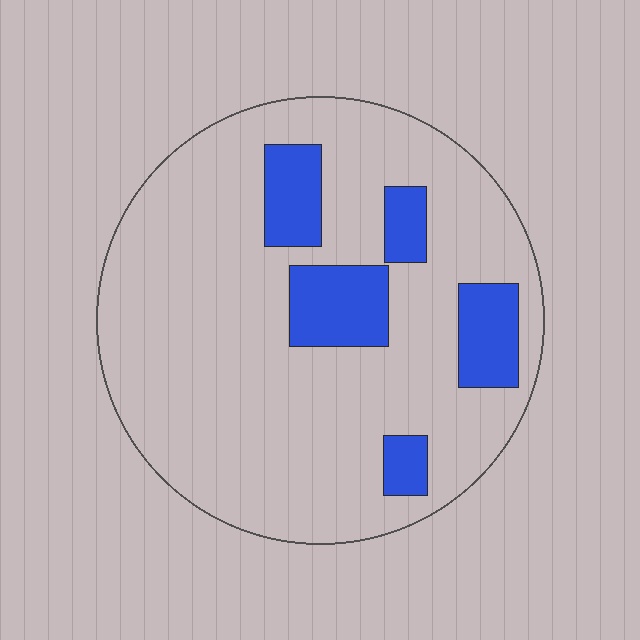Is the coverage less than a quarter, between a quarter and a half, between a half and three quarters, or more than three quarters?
Less than a quarter.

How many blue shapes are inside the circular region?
5.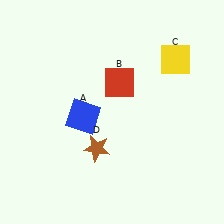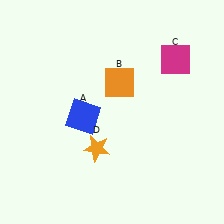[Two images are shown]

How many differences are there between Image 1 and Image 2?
There are 3 differences between the two images.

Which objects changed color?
B changed from red to orange. C changed from yellow to magenta. D changed from brown to orange.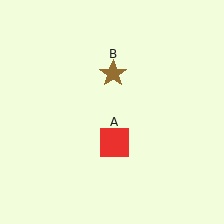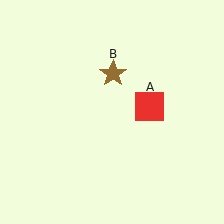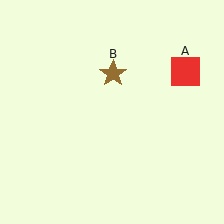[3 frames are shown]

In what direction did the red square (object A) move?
The red square (object A) moved up and to the right.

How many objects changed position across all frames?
1 object changed position: red square (object A).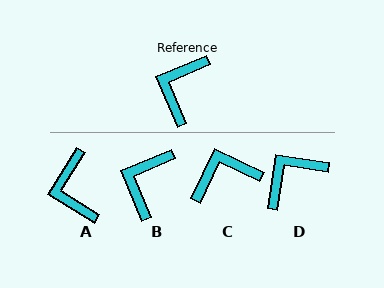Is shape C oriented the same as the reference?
No, it is off by about 48 degrees.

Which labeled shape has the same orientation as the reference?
B.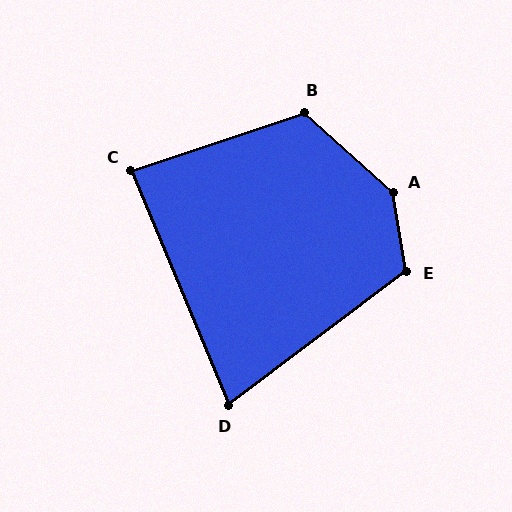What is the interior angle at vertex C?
Approximately 86 degrees (approximately right).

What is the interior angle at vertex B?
Approximately 120 degrees (obtuse).